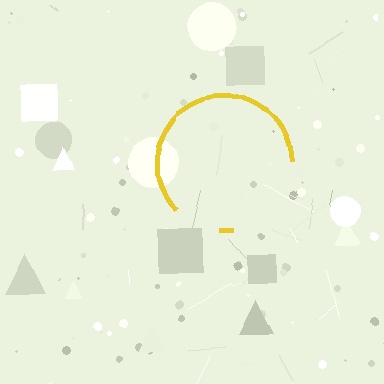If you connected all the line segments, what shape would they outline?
They would outline a circle.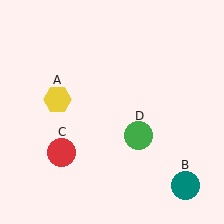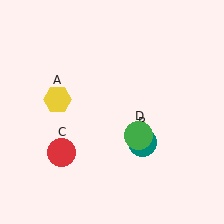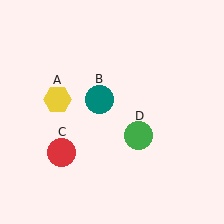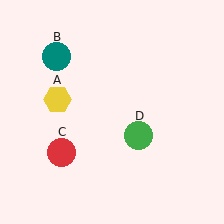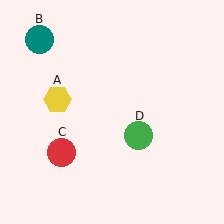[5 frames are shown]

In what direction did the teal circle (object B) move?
The teal circle (object B) moved up and to the left.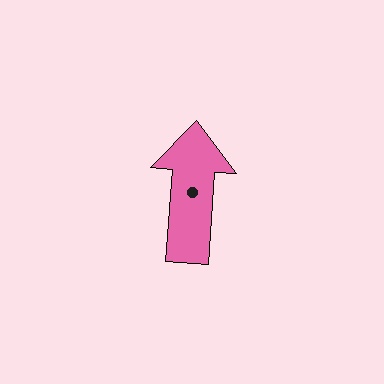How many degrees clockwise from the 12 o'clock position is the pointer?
Approximately 4 degrees.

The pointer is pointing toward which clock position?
Roughly 12 o'clock.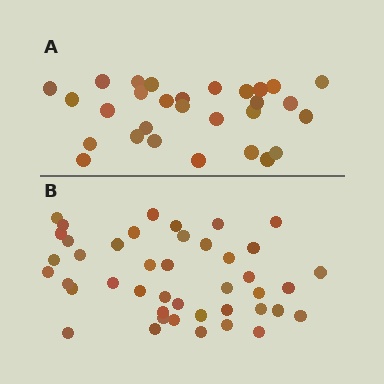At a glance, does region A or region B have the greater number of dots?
Region B (the bottom region) has more dots.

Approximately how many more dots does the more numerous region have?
Region B has approximately 15 more dots than region A.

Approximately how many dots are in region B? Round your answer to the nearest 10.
About 40 dots. (The exact count is 43, which rounds to 40.)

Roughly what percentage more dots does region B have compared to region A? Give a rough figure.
About 50% more.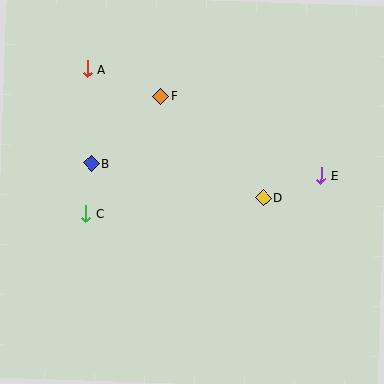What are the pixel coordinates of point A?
Point A is at (87, 69).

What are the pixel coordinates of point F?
Point F is at (161, 96).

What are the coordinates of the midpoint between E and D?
The midpoint between E and D is at (292, 186).